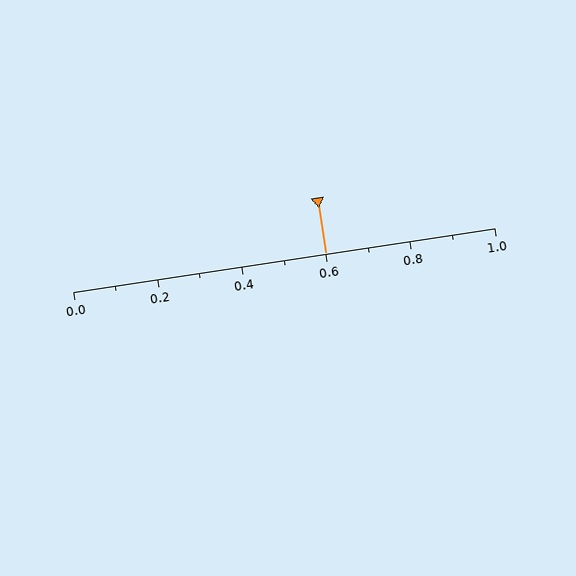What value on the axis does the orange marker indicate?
The marker indicates approximately 0.6.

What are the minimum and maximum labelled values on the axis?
The axis runs from 0.0 to 1.0.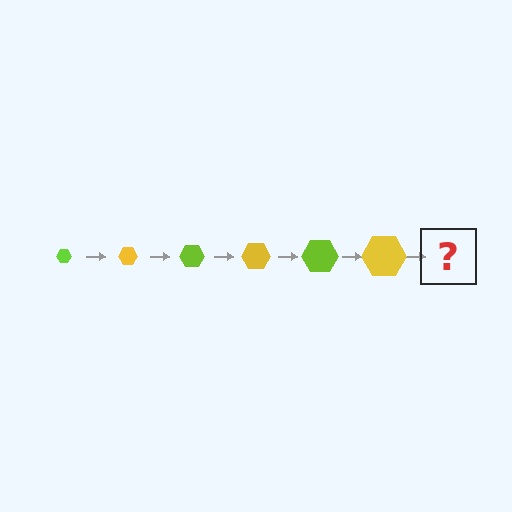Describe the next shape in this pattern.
It should be a lime hexagon, larger than the previous one.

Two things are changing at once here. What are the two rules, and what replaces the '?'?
The two rules are that the hexagon grows larger each step and the color cycles through lime and yellow. The '?' should be a lime hexagon, larger than the previous one.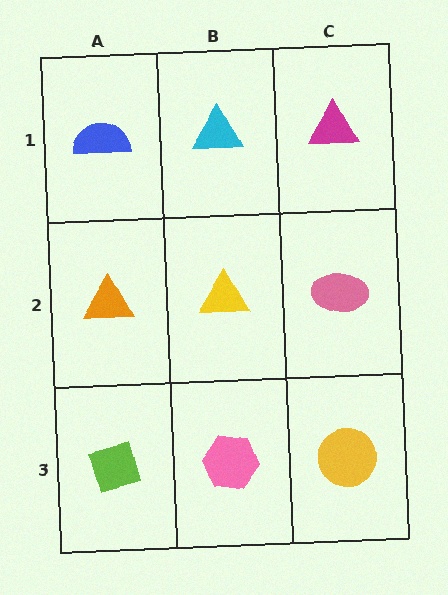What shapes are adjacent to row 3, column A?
An orange triangle (row 2, column A), a pink hexagon (row 3, column B).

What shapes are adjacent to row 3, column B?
A yellow triangle (row 2, column B), a lime diamond (row 3, column A), a yellow circle (row 3, column C).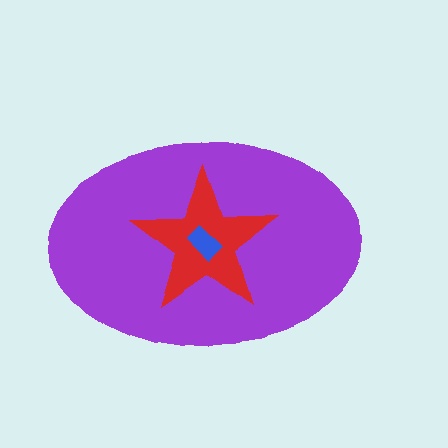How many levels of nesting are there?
3.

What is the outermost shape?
The purple ellipse.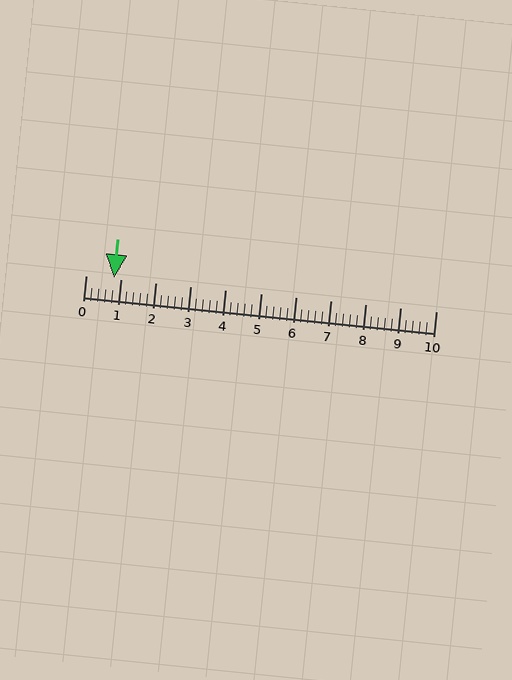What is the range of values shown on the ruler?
The ruler shows values from 0 to 10.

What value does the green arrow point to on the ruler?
The green arrow points to approximately 0.8.